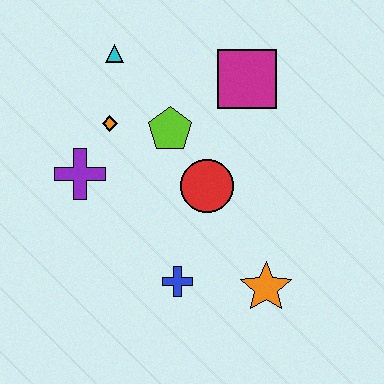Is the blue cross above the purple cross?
No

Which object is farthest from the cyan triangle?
The orange star is farthest from the cyan triangle.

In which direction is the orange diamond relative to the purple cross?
The orange diamond is above the purple cross.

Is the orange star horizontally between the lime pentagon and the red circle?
No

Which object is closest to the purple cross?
The orange diamond is closest to the purple cross.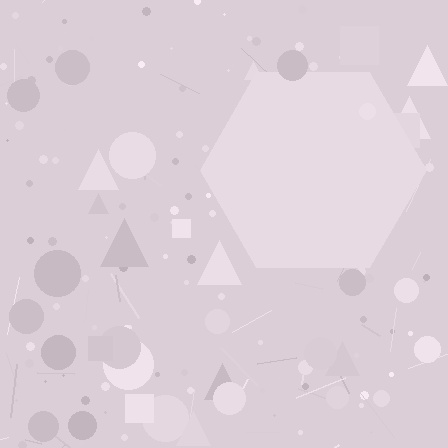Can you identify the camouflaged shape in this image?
The camouflaged shape is a hexagon.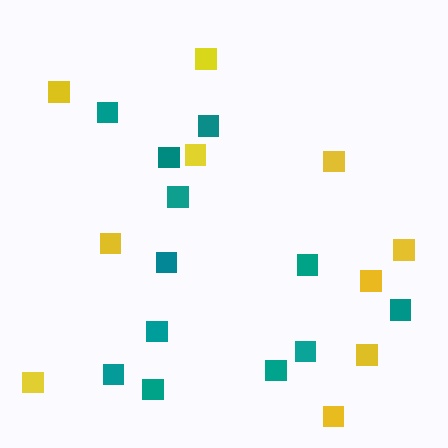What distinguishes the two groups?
There are 2 groups: one group of teal squares (12) and one group of yellow squares (10).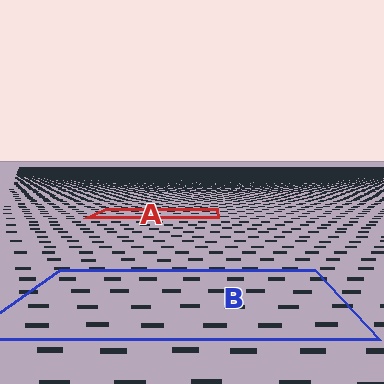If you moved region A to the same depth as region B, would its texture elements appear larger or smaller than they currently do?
They would appear larger. At a closer depth, the same texture elements are projected at a bigger on-screen size.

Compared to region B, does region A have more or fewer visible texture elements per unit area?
Region A has more texture elements per unit area — they are packed more densely because it is farther away.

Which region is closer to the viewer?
Region B is closer. The texture elements there are larger and more spread out.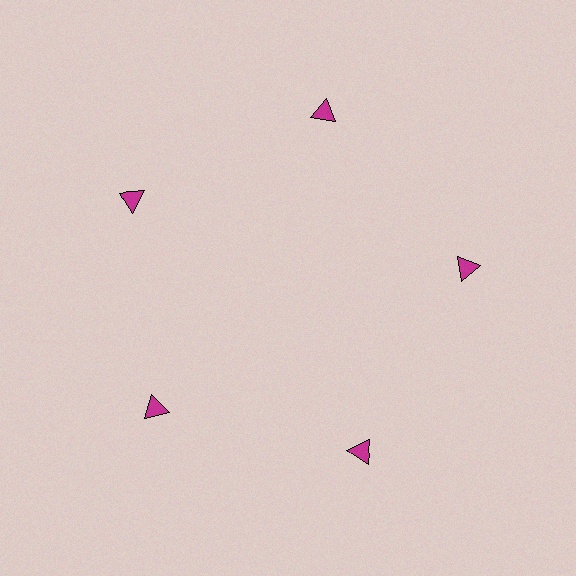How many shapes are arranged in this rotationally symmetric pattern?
There are 5 shapes, arranged in 5 groups of 1.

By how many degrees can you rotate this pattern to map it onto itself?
The pattern maps onto itself every 72 degrees of rotation.